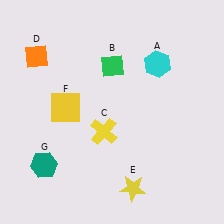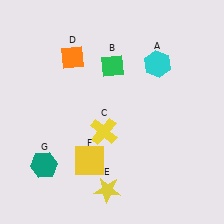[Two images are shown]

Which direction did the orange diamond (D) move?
The orange diamond (D) moved right.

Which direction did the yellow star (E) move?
The yellow star (E) moved left.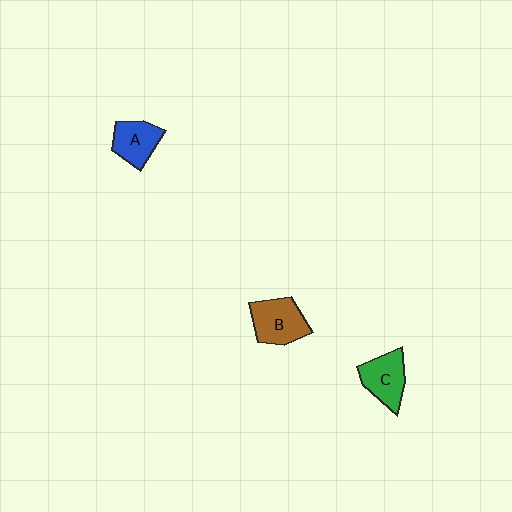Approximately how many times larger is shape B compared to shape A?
Approximately 1.2 times.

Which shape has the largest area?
Shape B (brown).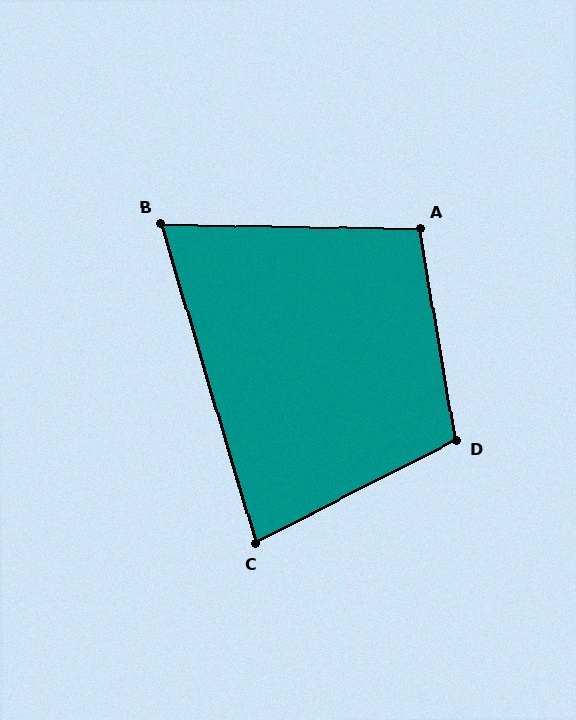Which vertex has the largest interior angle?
D, at approximately 107 degrees.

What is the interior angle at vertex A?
Approximately 101 degrees (obtuse).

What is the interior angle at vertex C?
Approximately 79 degrees (acute).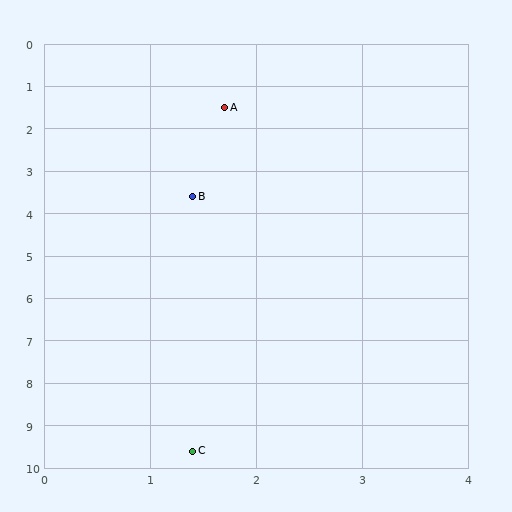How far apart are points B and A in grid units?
Points B and A are about 2.1 grid units apart.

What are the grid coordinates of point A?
Point A is at approximately (1.7, 1.5).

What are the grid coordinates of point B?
Point B is at approximately (1.4, 3.6).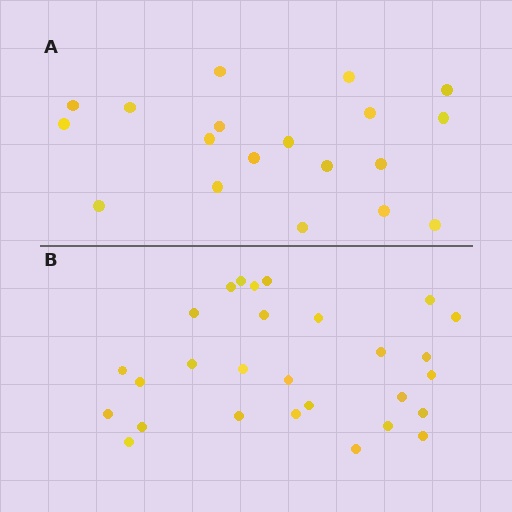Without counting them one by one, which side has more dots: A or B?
Region B (the bottom region) has more dots.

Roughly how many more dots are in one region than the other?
Region B has roughly 8 or so more dots than region A.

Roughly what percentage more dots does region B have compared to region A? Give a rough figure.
About 45% more.